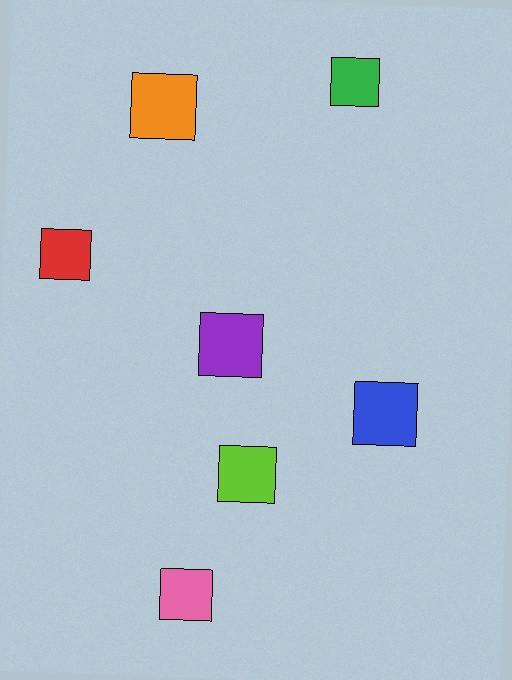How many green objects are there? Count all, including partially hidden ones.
There is 1 green object.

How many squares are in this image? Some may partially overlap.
There are 7 squares.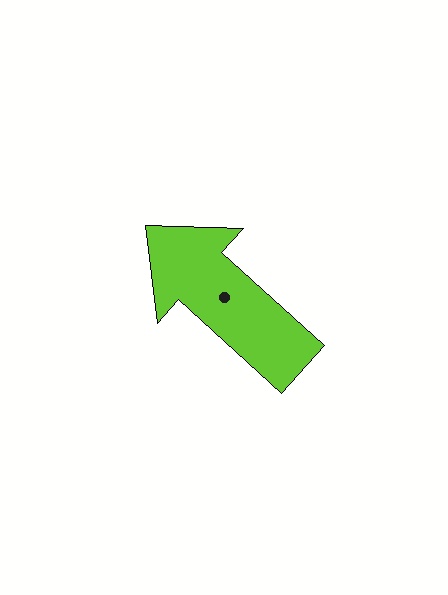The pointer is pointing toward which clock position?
Roughly 10 o'clock.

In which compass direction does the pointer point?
Northwest.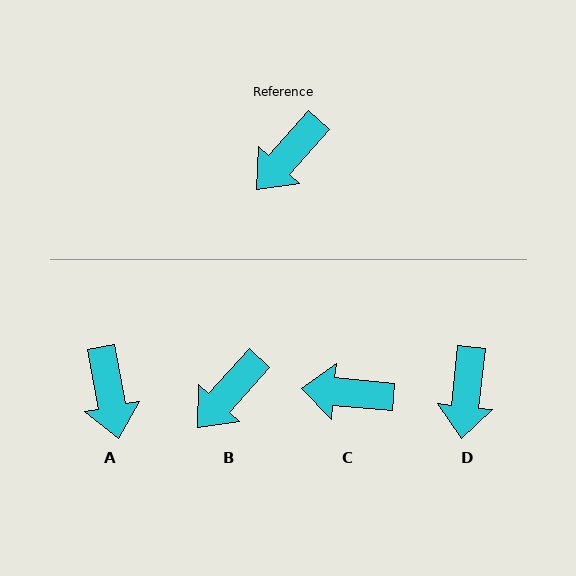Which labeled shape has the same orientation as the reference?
B.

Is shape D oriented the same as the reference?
No, it is off by about 36 degrees.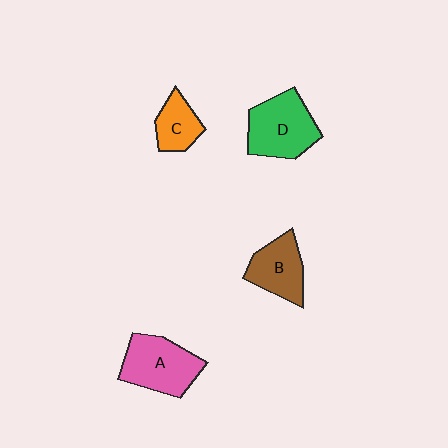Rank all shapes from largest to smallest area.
From largest to smallest: D (green), A (pink), B (brown), C (orange).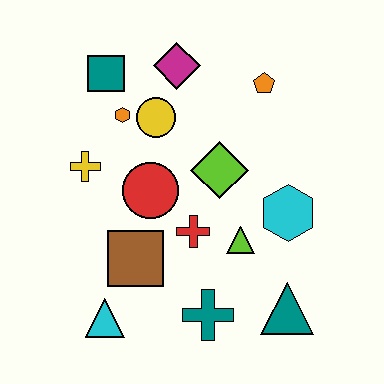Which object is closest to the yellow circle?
The orange hexagon is closest to the yellow circle.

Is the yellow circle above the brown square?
Yes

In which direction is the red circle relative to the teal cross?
The red circle is above the teal cross.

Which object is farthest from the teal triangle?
The teal square is farthest from the teal triangle.